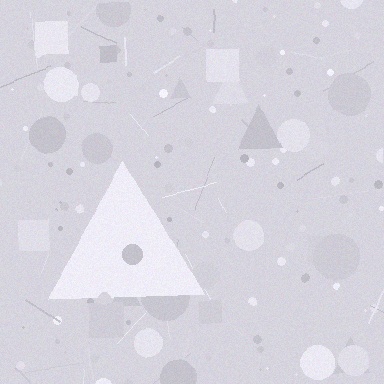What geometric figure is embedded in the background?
A triangle is embedded in the background.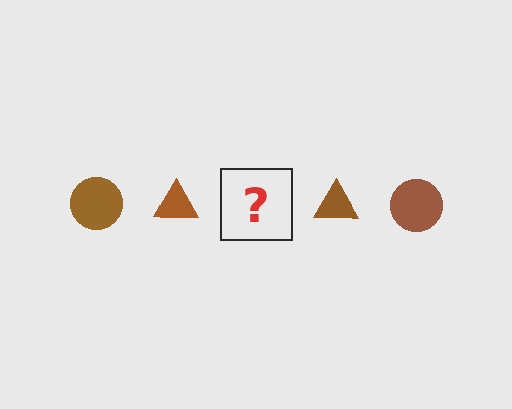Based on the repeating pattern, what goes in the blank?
The blank should be a brown circle.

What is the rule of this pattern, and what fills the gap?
The rule is that the pattern cycles through circle, triangle shapes in brown. The gap should be filled with a brown circle.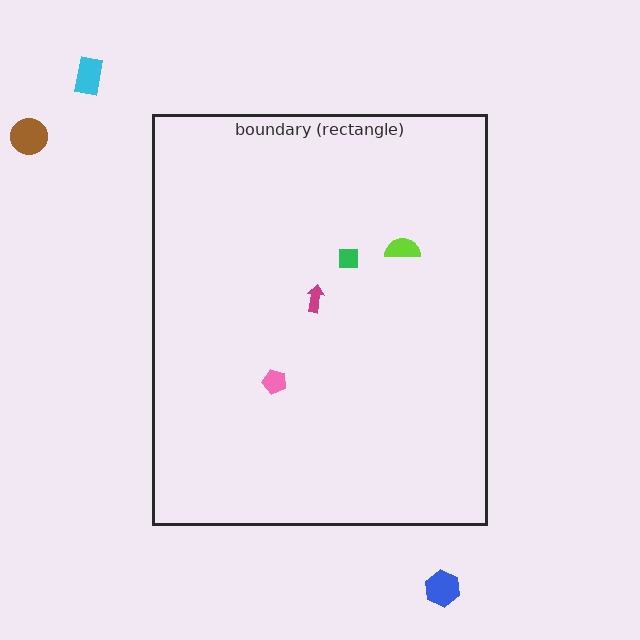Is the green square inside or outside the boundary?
Inside.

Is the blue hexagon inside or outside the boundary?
Outside.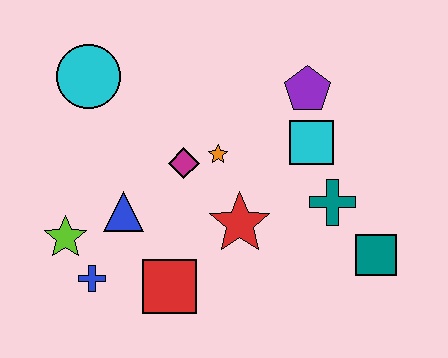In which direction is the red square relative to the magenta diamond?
The red square is below the magenta diamond.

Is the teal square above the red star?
No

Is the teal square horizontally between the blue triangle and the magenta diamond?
No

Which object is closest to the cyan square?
The purple pentagon is closest to the cyan square.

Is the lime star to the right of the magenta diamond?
No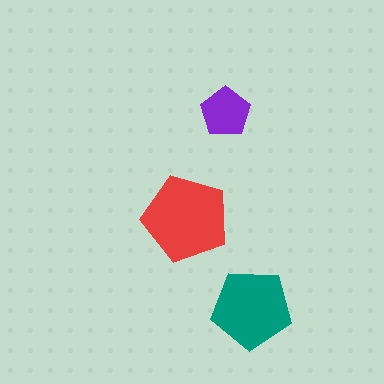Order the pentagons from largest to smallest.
the red one, the teal one, the purple one.